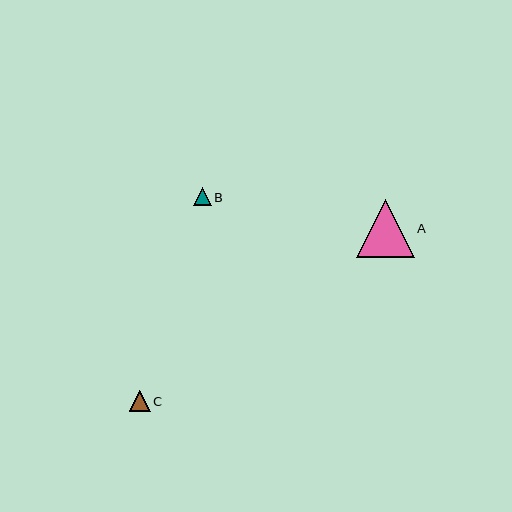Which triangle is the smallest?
Triangle B is the smallest with a size of approximately 18 pixels.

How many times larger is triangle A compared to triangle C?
Triangle A is approximately 2.8 times the size of triangle C.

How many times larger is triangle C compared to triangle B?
Triangle C is approximately 1.2 times the size of triangle B.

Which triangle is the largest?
Triangle A is the largest with a size of approximately 58 pixels.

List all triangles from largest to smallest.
From largest to smallest: A, C, B.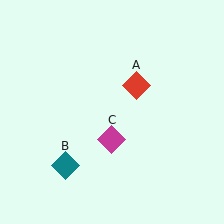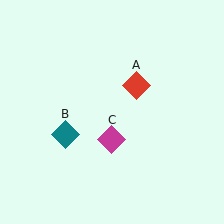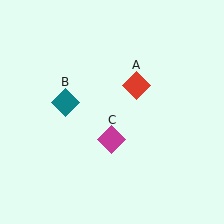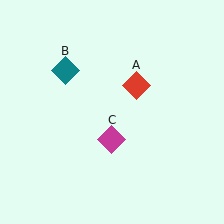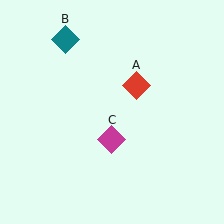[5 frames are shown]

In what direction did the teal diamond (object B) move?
The teal diamond (object B) moved up.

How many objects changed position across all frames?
1 object changed position: teal diamond (object B).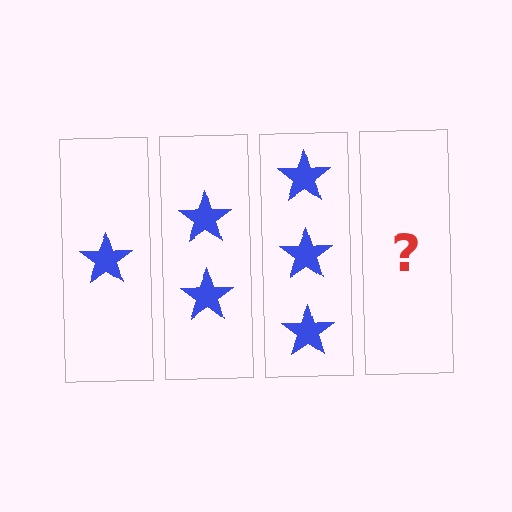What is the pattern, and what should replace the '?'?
The pattern is that each step adds one more star. The '?' should be 4 stars.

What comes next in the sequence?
The next element should be 4 stars.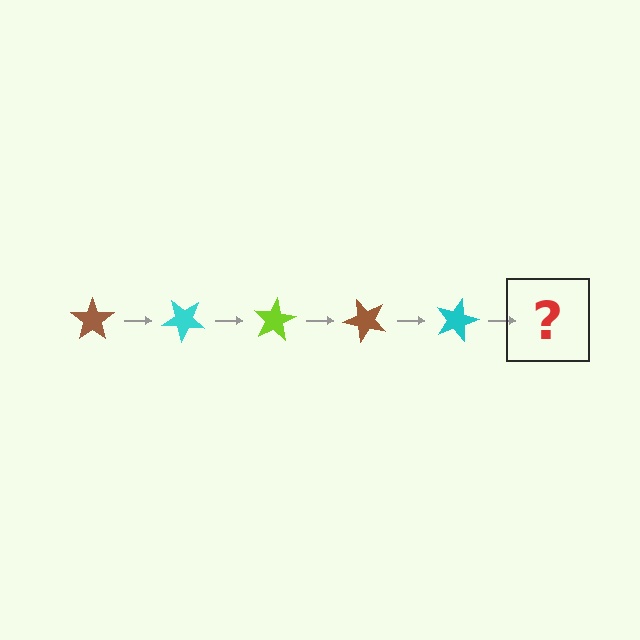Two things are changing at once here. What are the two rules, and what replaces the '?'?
The two rules are that it rotates 40 degrees each step and the color cycles through brown, cyan, and lime. The '?' should be a lime star, rotated 200 degrees from the start.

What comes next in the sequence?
The next element should be a lime star, rotated 200 degrees from the start.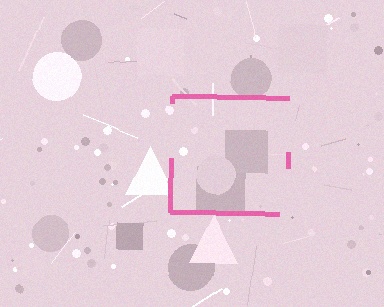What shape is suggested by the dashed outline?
The dashed outline suggests a square.